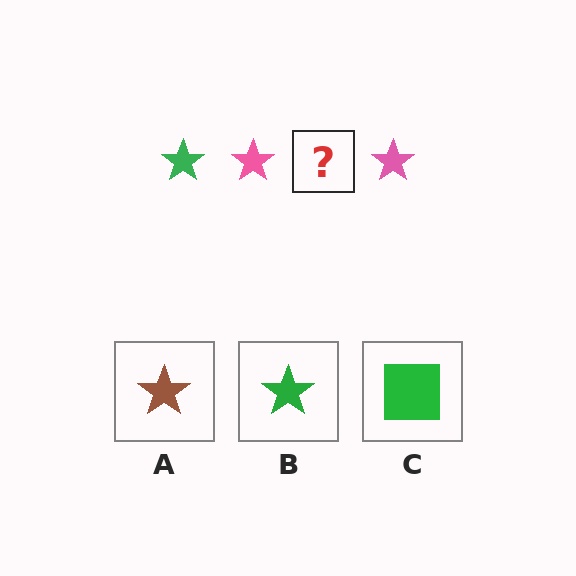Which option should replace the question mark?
Option B.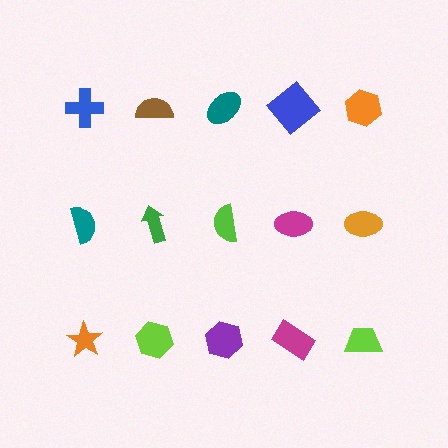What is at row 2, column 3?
A lime semicircle.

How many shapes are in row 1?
5 shapes.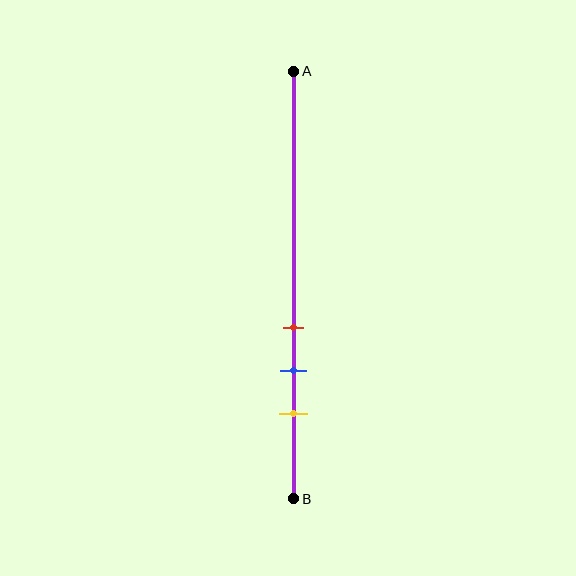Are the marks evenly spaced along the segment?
Yes, the marks are approximately evenly spaced.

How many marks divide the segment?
There are 3 marks dividing the segment.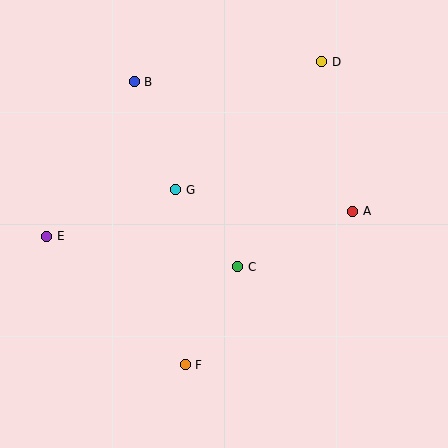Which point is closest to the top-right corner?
Point D is closest to the top-right corner.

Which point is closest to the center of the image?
Point C at (238, 267) is closest to the center.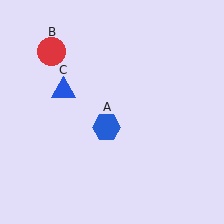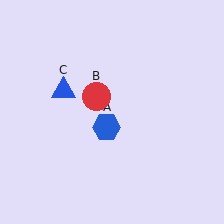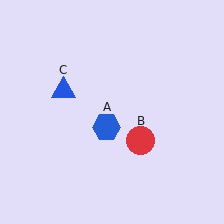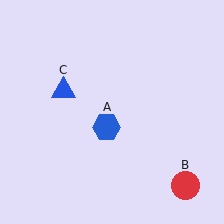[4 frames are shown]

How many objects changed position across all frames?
1 object changed position: red circle (object B).